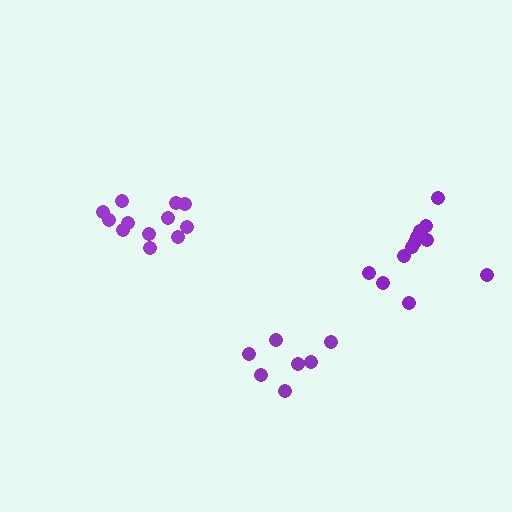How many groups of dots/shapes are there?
There are 3 groups.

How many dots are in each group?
Group 1: 12 dots, Group 2: 12 dots, Group 3: 7 dots (31 total).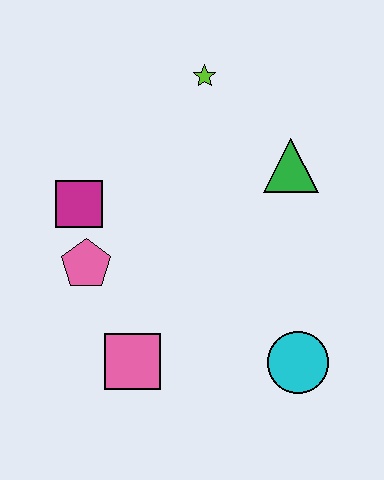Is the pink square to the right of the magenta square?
Yes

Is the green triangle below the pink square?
No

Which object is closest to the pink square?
The pink pentagon is closest to the pink square.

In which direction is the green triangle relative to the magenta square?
The green triangle is to the right of the magenta square.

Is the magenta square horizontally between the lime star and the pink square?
No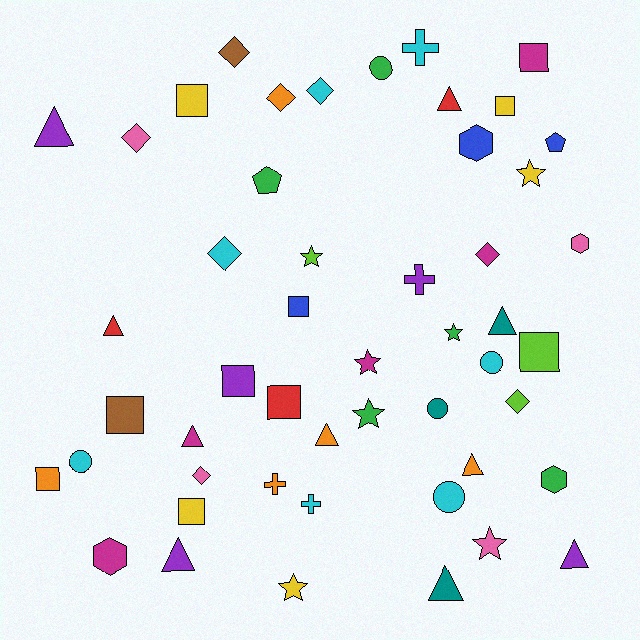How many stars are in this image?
There are 7 stars.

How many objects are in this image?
There are 50 objects.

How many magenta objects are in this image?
There are 5 magenta objects.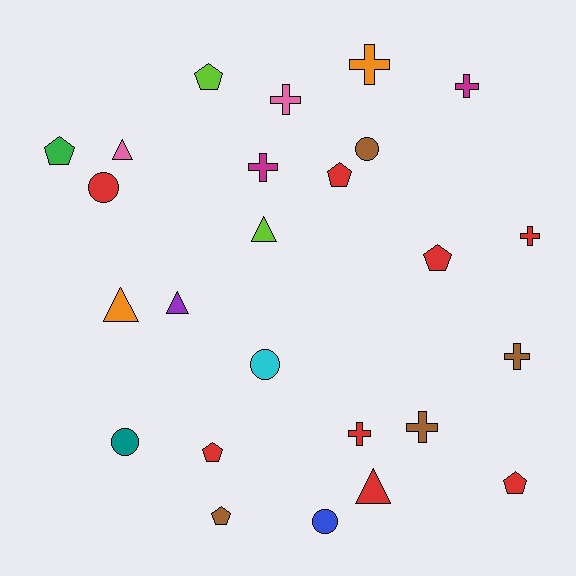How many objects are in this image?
There are 25 objects.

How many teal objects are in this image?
There is 1 teal object.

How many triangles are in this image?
There are 5 triangles.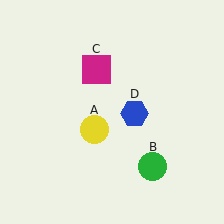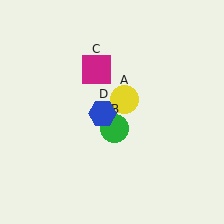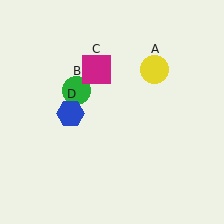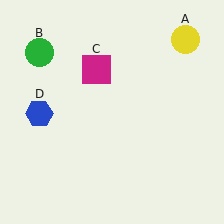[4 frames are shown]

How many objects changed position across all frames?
3 objects changed position: yellow circle (object A), green circle (object B), blue hexagon (object D).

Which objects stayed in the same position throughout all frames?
Magenta square (object C) remained stationary.